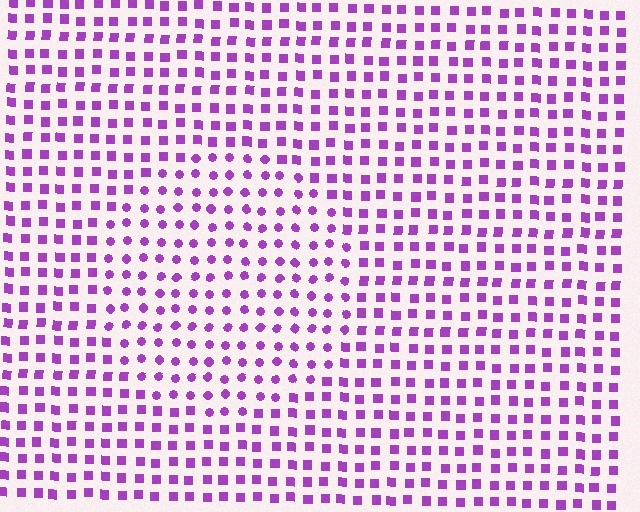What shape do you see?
I see a circle.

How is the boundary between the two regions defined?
The boundary is defined by a change in element shape: circles inside vs. squares outside. All elements share the same color and spacing.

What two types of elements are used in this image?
The image uses circles inside the circle region and squares outside it.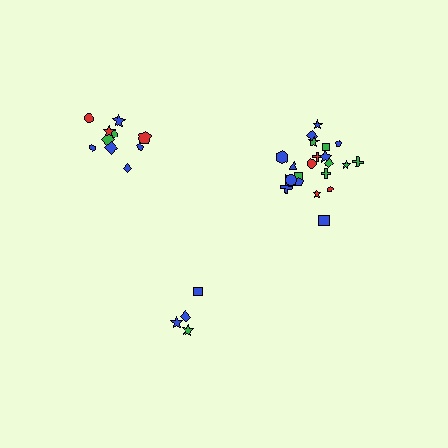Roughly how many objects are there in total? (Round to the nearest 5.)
Roughly 35 objects in total.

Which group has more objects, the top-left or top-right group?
The top-right group.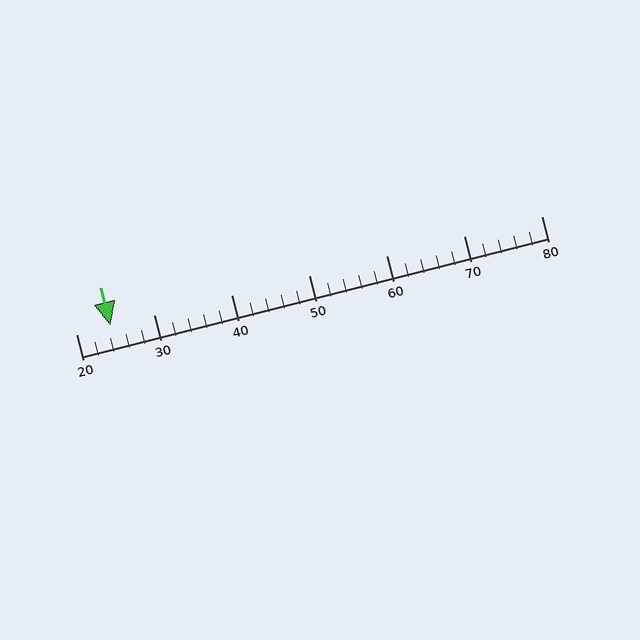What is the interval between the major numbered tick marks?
The major tick marks are spaced 10 units apart.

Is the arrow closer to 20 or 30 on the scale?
The arrow is closer to 20.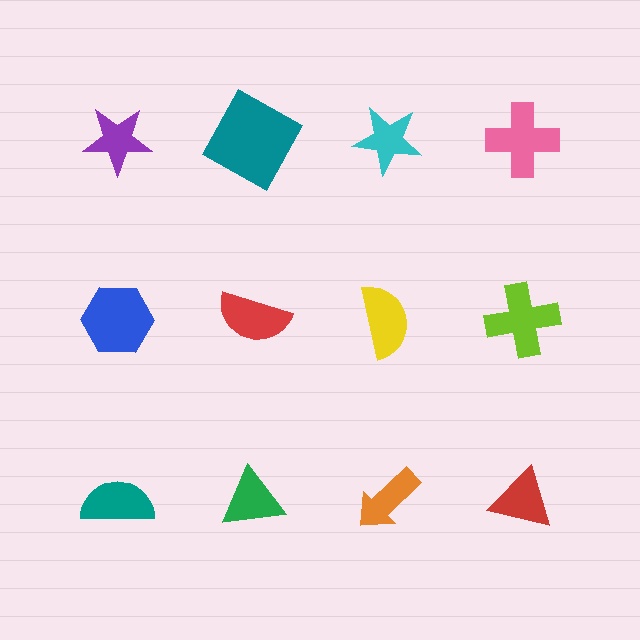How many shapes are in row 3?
4 shapes.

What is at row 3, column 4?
A red triangle.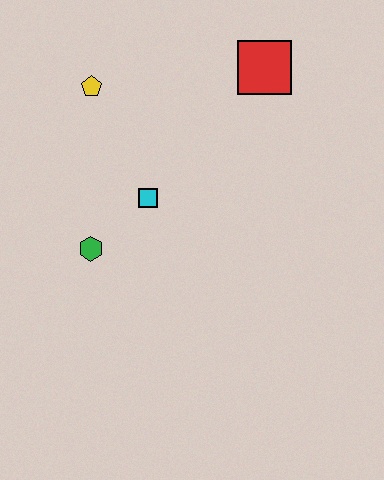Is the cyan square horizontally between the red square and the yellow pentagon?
Yes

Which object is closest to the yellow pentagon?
The cyan square is closest to the yellow pentagon.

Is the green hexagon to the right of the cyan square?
No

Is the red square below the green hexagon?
No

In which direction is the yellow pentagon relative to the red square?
The yellow pentagon is to the left of the red square.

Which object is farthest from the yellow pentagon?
The red square is farthest from the yellow pentagon.